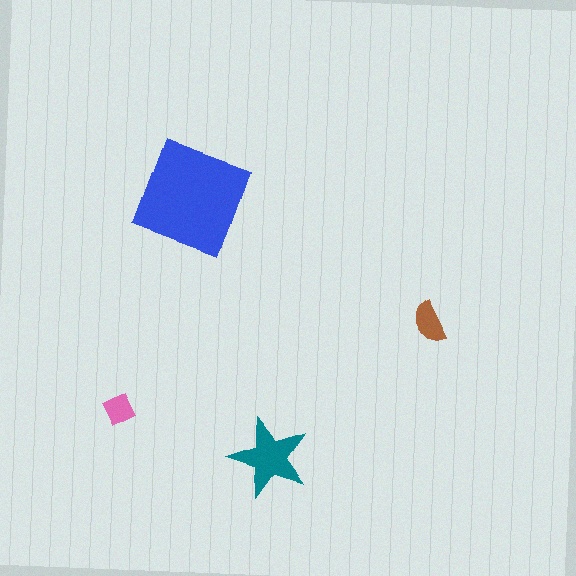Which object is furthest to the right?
The brown semicircle is rightmost.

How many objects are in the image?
There are 4 objects in the image.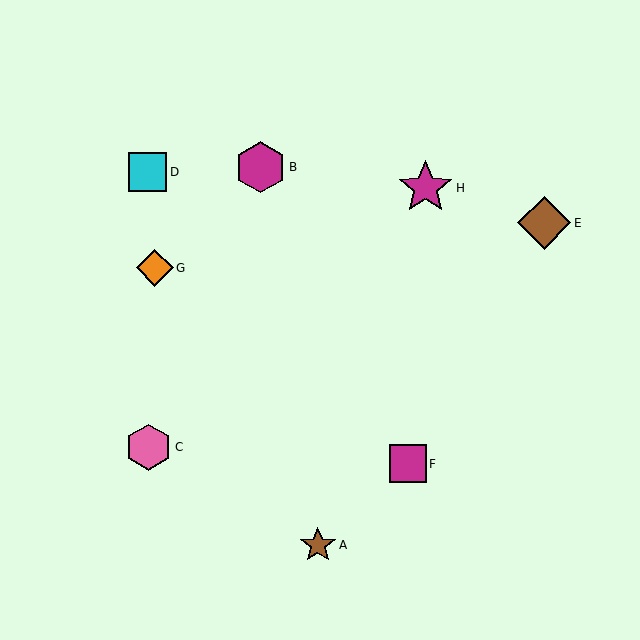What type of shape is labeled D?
Shape D is a cyan square.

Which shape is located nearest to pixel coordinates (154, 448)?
The pink hexagon (labeled C) at (149, 447) is nearest to that location.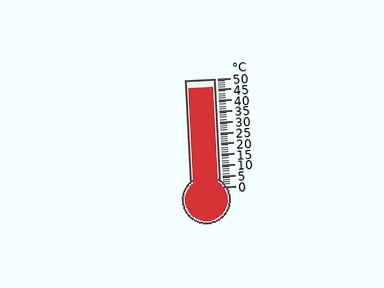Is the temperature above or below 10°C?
The temperature is above 10°C.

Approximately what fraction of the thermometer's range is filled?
The thermometer is filled to approximately 90% of its range.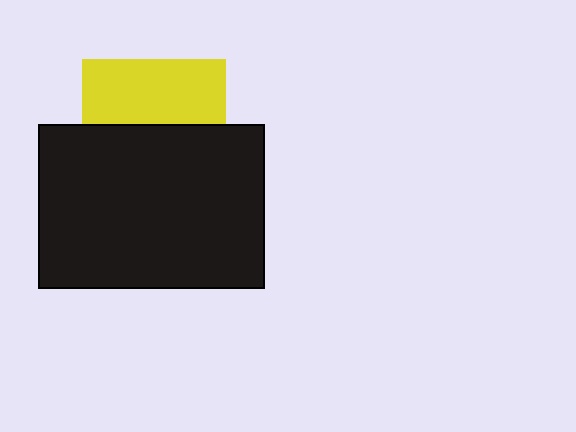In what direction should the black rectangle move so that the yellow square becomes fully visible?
The black rectangle should move down. That is the shortest direction to clear the overlap and leave the yellow square fully visible.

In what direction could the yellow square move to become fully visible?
The yellow square could move up. That would shift it out from behind the black rectangle entirely.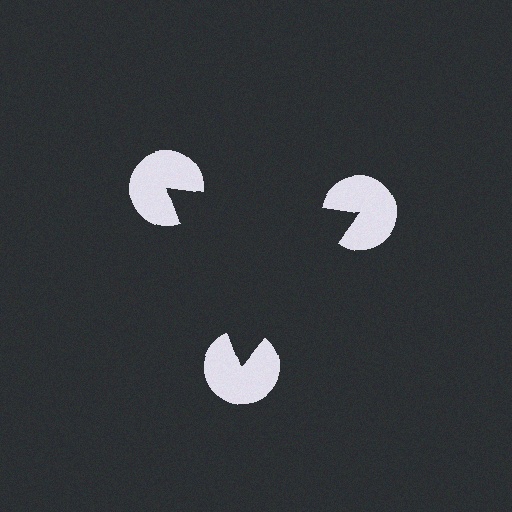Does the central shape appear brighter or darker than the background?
It typically appears slightly darker than the background, even though no actual brightness change is drawn.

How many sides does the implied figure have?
3 sides.